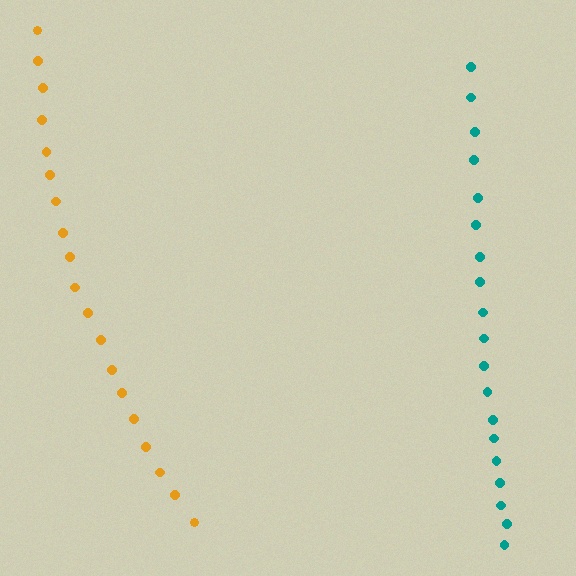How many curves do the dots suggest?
There are 2 distinct paths.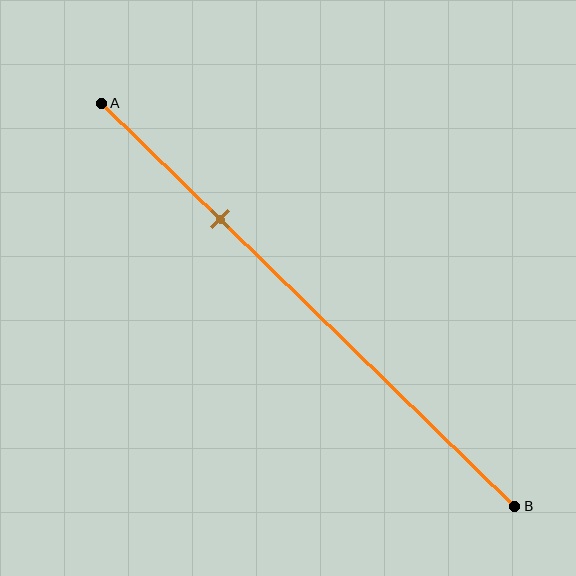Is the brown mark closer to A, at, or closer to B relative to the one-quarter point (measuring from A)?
The brown mark is closer to point B than the one-quarter point of segment AB.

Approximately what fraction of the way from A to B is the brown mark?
The brown mark is approximately 30% of the way from A to B.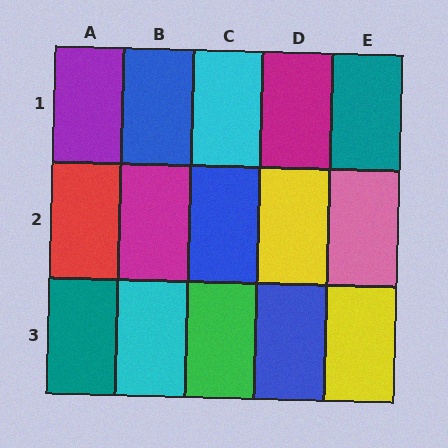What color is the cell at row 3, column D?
Blue.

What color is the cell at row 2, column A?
Red.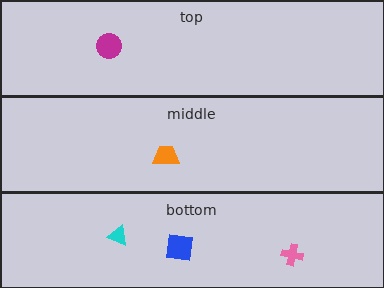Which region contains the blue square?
The bottom region.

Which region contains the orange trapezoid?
The middle region.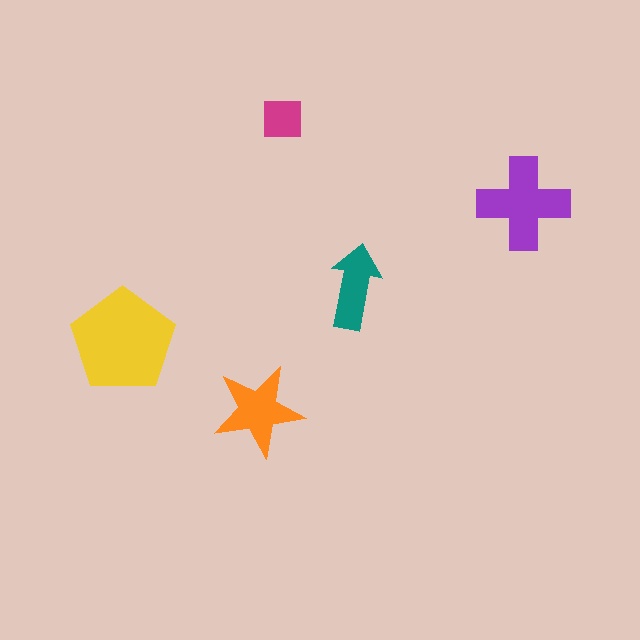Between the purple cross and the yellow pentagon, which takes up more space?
The yellow pentagon.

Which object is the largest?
The yellow pentagon.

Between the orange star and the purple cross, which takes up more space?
The purple cross.